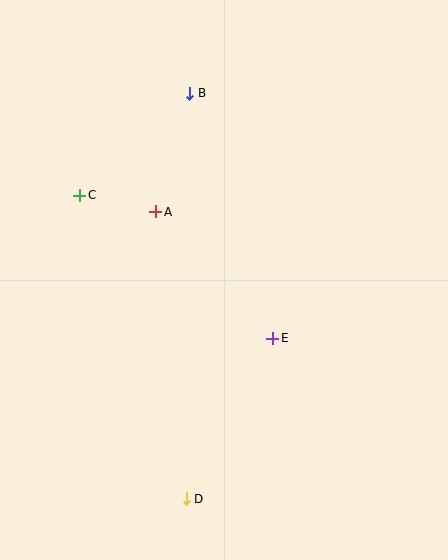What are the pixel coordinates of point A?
Point A is at (156, 212).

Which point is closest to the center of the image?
Point E at (273, 338) is closest to the center.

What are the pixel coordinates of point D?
Point D is at (186, 499).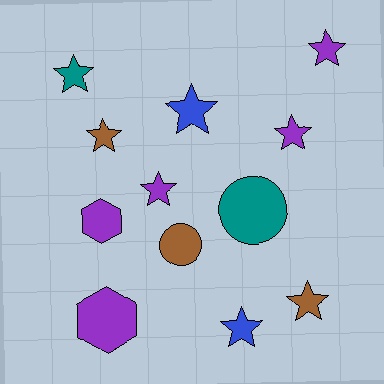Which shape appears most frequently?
Star, with 8 objects.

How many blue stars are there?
There are 2 blue stars.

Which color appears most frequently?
Purple, with 5 objects.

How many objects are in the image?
There are 12 objects.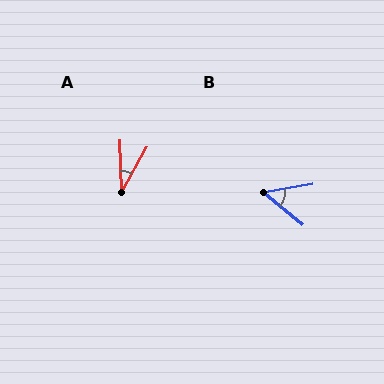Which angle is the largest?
B, at approximately 49 degrees.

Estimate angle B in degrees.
Approximately 49 degrees.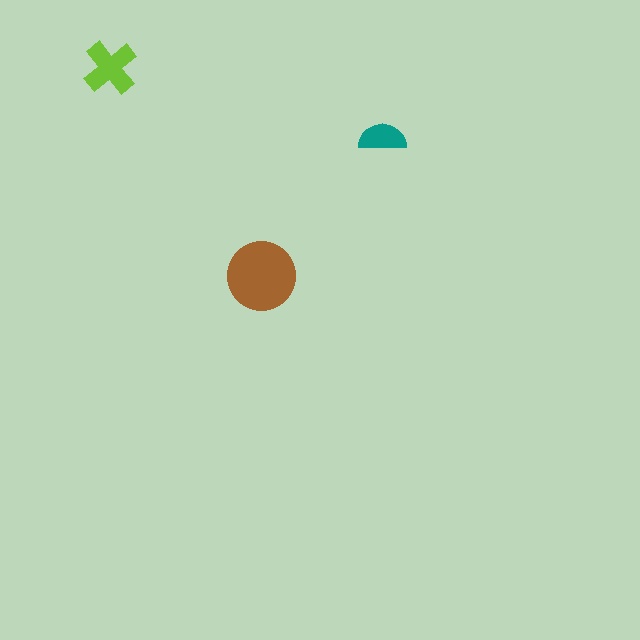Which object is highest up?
The lime cross is topmost.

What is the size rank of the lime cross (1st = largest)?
2nd.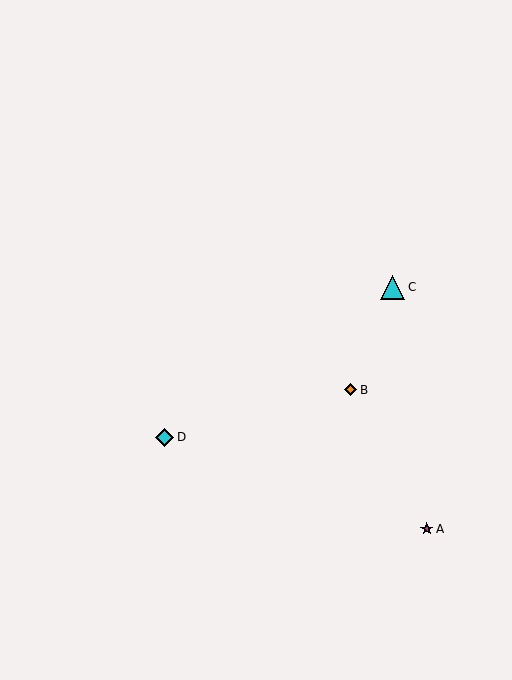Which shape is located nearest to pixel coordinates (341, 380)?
The orange diamond (labeled B) at (350, 390) is nearest to that location.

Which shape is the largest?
The cyan triangle (labeled C) is the largest.